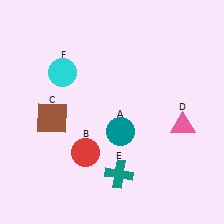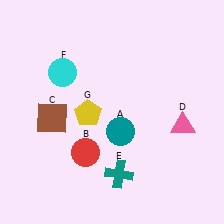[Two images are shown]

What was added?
A yellow pentagon (G) was added in Image 2.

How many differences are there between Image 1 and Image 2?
There is 1 difference between the two images.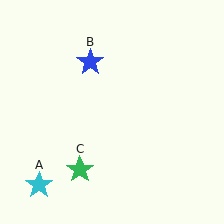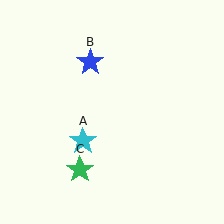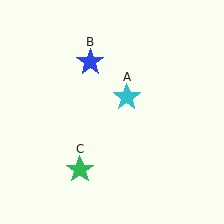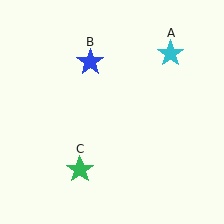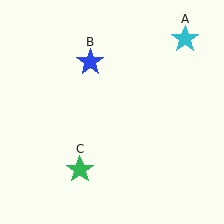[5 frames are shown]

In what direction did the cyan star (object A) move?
The cyan star (object A) moved up and to the right.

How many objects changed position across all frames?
1 object changed position: cyan star (object A).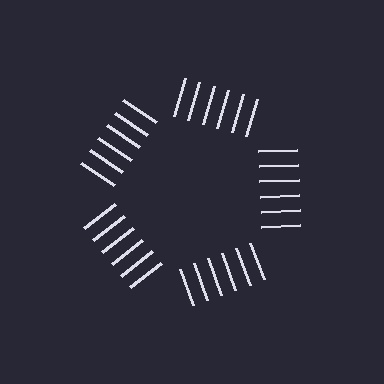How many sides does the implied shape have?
5 sides — the line-ends trace a pentagon.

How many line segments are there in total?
30 — 6 along each of the 5 edges.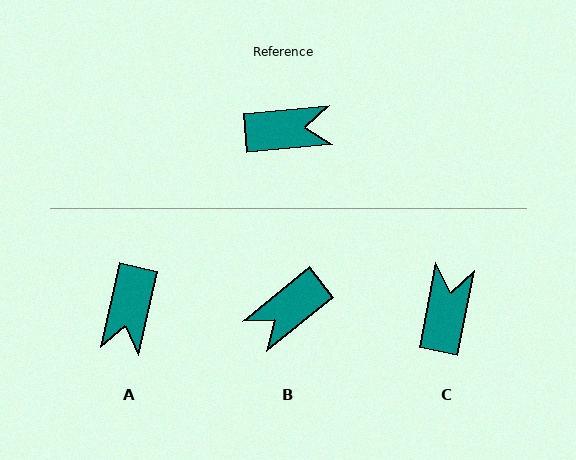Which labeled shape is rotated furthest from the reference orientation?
B, about 146 degrees away.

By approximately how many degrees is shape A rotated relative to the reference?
Approximately 108 degrees clockwise.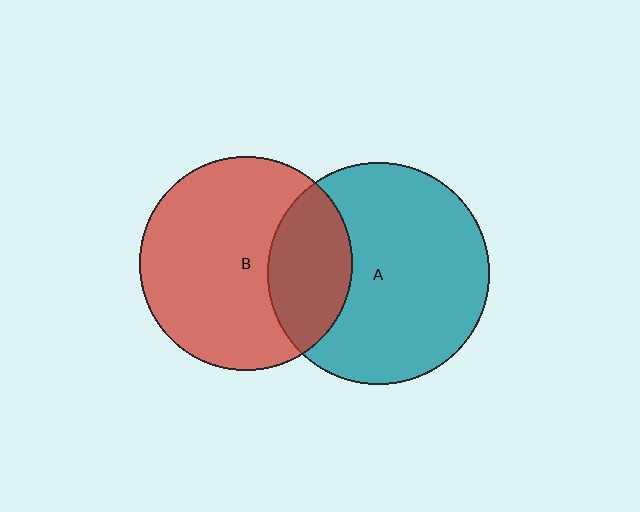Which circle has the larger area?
Circle A (teal).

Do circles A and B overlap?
Yes.